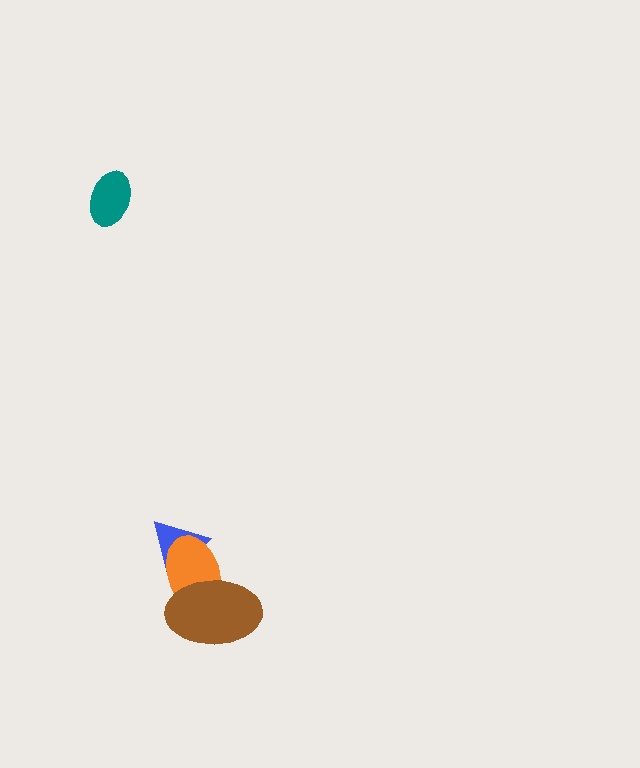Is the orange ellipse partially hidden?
Yes, it is partially covered by another shape.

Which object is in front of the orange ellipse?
The brown ellipse is in front of the orange ellipse.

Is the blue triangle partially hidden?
Yes, it is partially covered by another shape.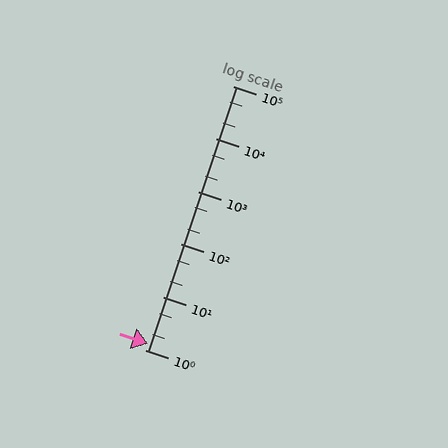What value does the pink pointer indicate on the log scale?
The pointer indicates approximately 1.3.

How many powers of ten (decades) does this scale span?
The scale spans 5 decades, from 1 to 100000.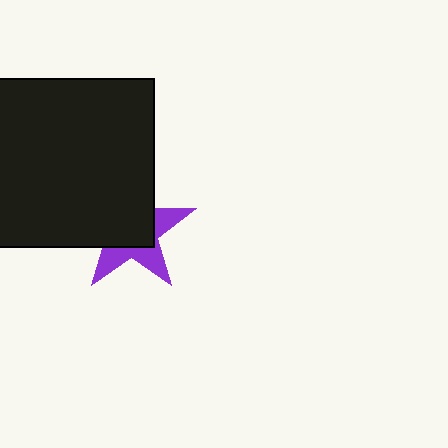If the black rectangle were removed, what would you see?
You would see the complete purple star.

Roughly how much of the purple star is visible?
A small part of it is visible (roughly 40%).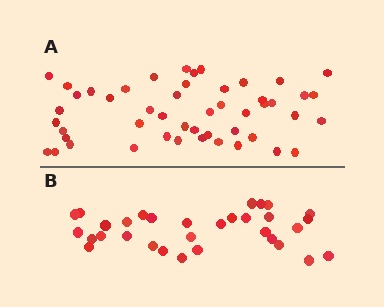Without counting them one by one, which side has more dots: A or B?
Region A (the top region) has more dots.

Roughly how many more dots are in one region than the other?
Region A has approximately 15 more dots than region B.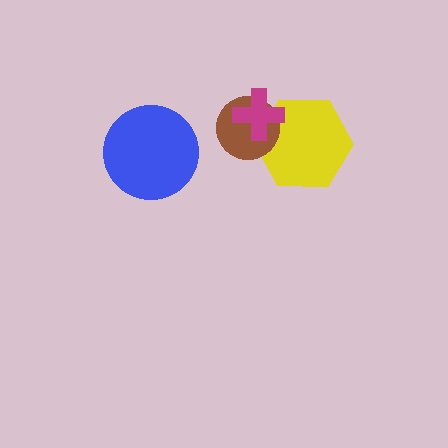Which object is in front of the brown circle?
The magenta cross is in front of the brown circle.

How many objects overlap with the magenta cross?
2 objects overlap with the magenta cross.